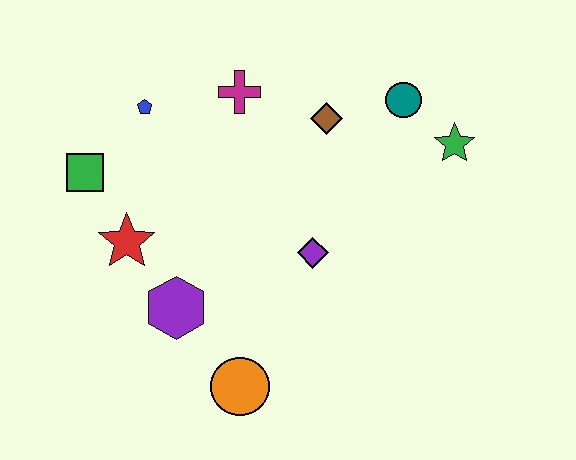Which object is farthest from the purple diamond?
The green square is farthest from the purple diamond.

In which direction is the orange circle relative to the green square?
The orange circle is below the green square.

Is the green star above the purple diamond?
Yes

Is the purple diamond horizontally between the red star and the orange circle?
No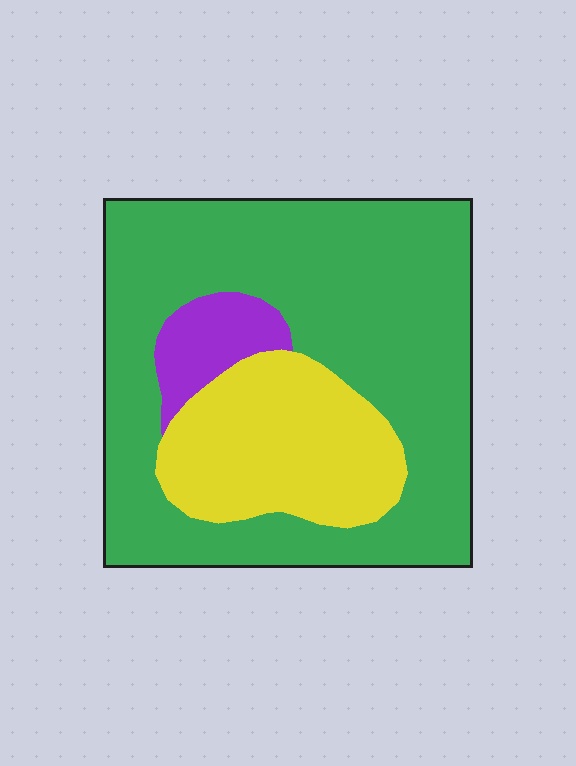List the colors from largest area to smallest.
From largest to smallest: green, yellow, purple.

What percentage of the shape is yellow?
Yellow takes up between a sixth and a third of the shape.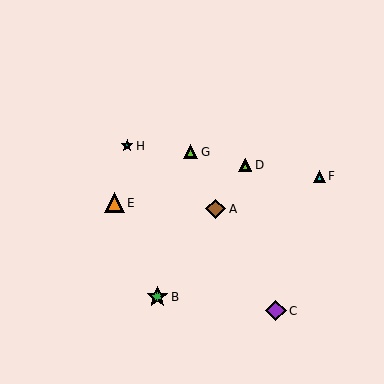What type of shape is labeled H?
Shape H is a teal star.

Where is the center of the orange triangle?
The center of the orange triangle is at (114, 203).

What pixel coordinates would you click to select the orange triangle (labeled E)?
Click at (114, 203) to select the orange triangle E.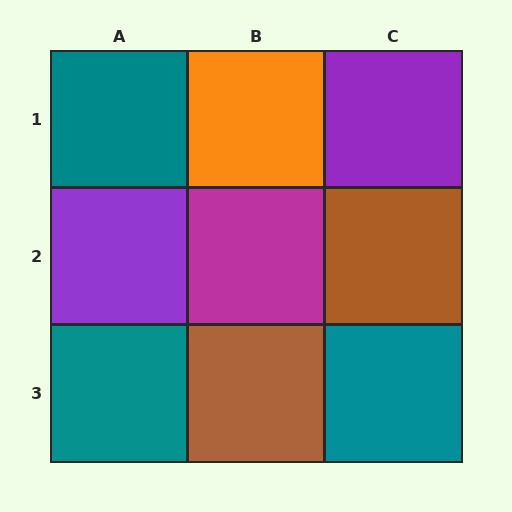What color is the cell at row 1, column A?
Teal.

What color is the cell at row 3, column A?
Teal.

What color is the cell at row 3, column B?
Brown.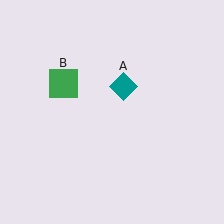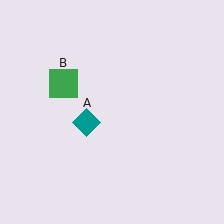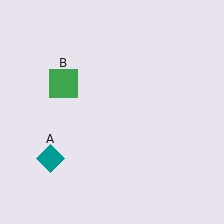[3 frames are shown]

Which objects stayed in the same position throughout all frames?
Green square (object B) remained stationary.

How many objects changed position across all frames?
1 object changed position: teal diamond (object A).